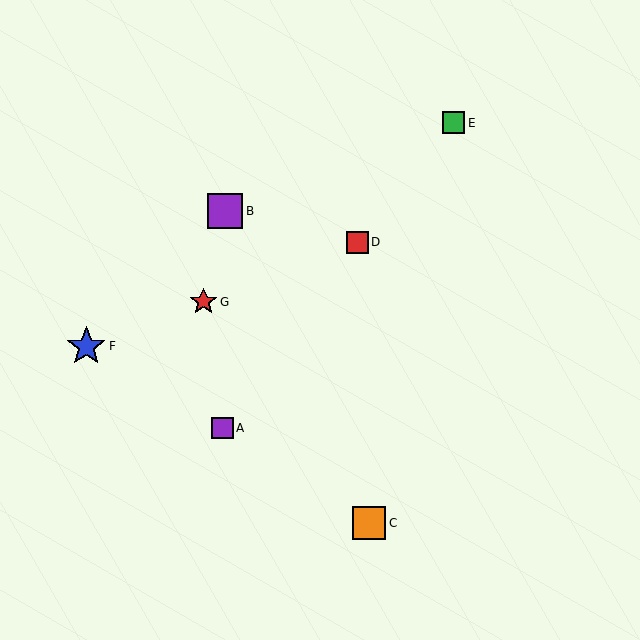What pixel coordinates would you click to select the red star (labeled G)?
Click at (203, 302) to select the red star G.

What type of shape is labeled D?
Shape D is a red square.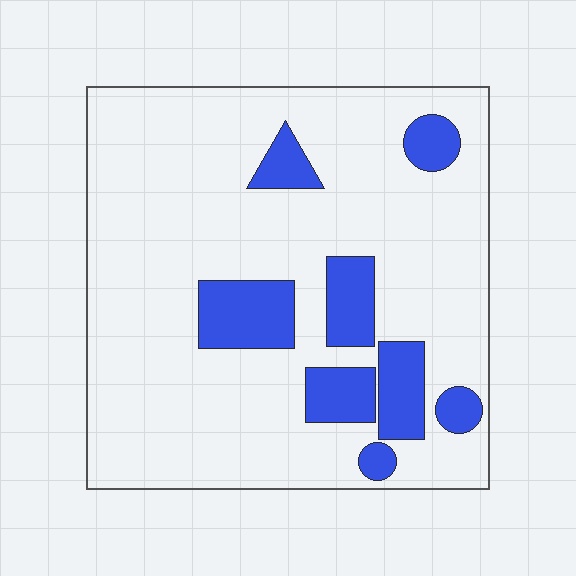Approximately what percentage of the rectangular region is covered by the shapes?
Approximately 15%.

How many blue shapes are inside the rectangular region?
8.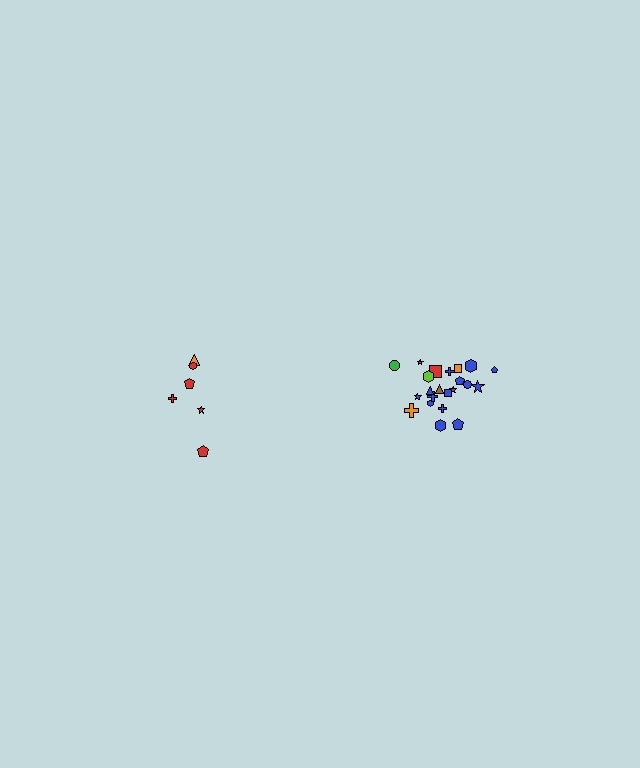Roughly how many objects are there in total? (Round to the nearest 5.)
Roughly 30 objects in total.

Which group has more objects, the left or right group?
The right group.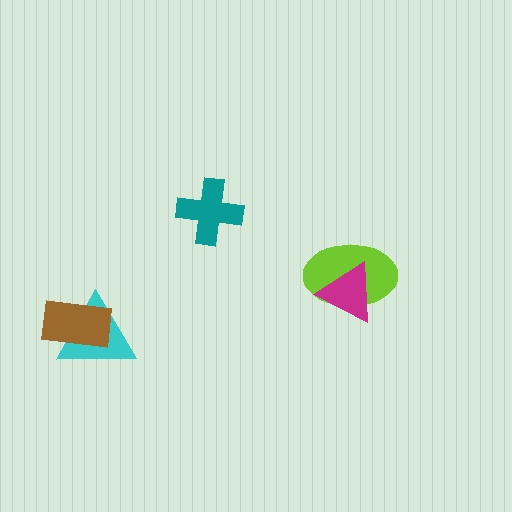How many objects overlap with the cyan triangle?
1 object overlaps with the cyan triangle.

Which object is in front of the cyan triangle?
The brown rectangle is in front of the cyan triangle.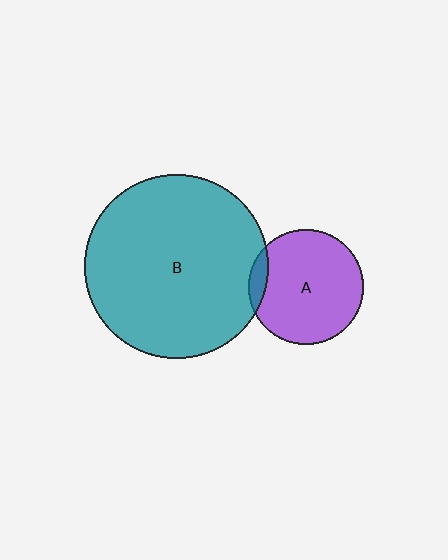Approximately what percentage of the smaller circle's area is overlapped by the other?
Approximately 10%.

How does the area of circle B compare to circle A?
Approximately 2.5 times.